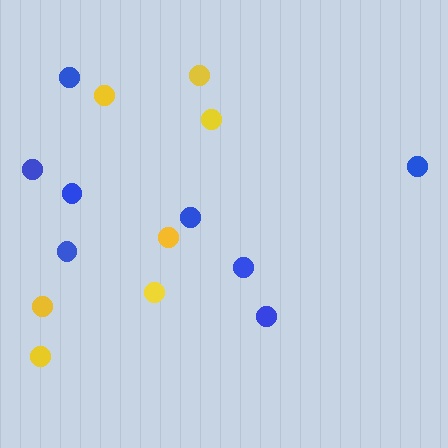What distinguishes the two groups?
There are 2 groups: one group of yellow circles (7) and one group of blue circles (8).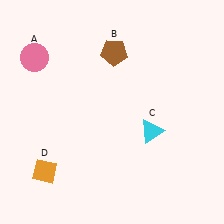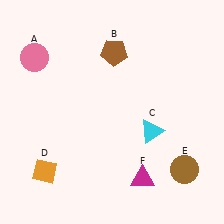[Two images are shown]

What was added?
A brown circle (E), a magenta triangle (F) were added in Image 2.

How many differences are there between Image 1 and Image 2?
There are 2 differences between the two images.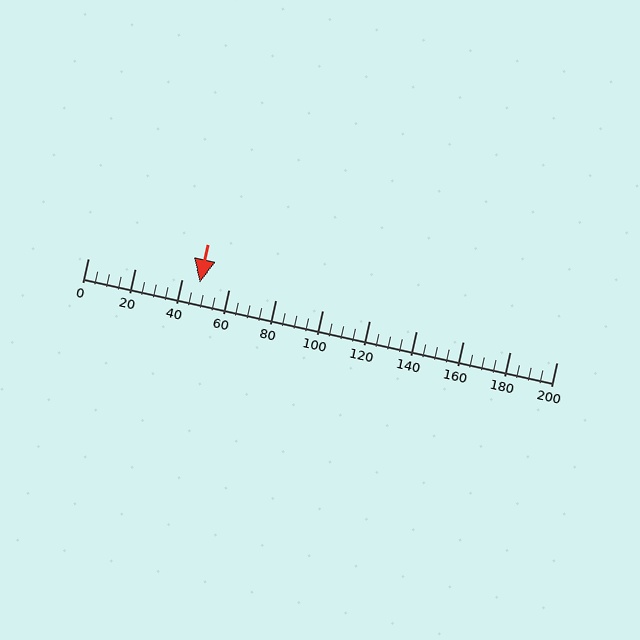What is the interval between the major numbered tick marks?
The major tick marks are spaced 20 units apart.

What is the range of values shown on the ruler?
The ruler shows values from 0 to 200.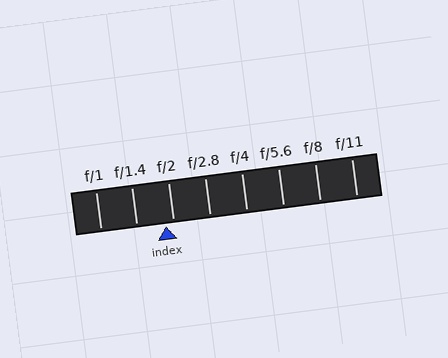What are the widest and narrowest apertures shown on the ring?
The widest aperture shown is f/1 and the narrowest is f/11.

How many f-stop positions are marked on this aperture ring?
There are 8 f-stop positions marked.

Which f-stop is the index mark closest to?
The index mark is closest to f/2.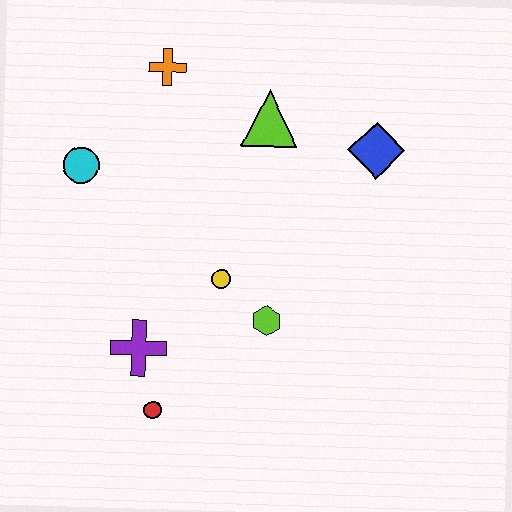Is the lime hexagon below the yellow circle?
Yes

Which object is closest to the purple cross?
The red circle is closest to the purple cross.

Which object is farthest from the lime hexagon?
The orange cross is farthest from the lime hexagon.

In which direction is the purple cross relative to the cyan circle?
The purple cross is below the cyan circle.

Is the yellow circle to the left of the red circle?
No